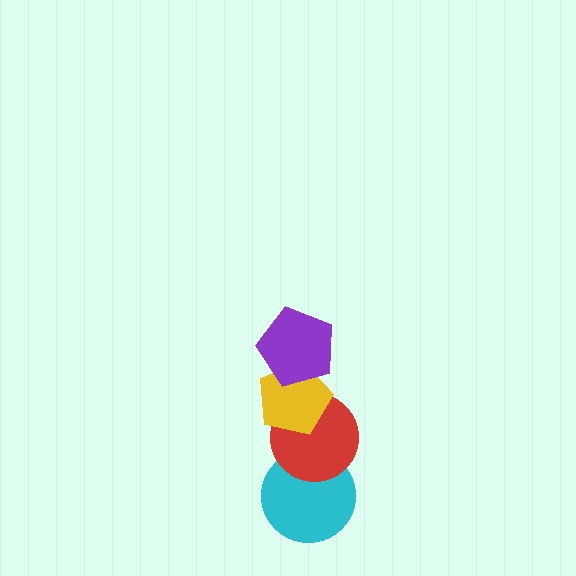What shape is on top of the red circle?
The yellow pentagon is on top of the red circle.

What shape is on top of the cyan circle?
The red circle is on top of the cyan circle.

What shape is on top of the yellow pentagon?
The purple pentagon is on top of the yellow pentagon.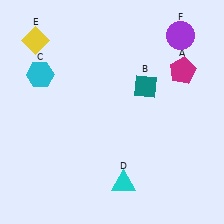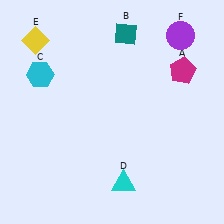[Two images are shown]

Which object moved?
The teal diamond (B) moved up.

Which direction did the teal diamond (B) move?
The teal diamond (B) moved up.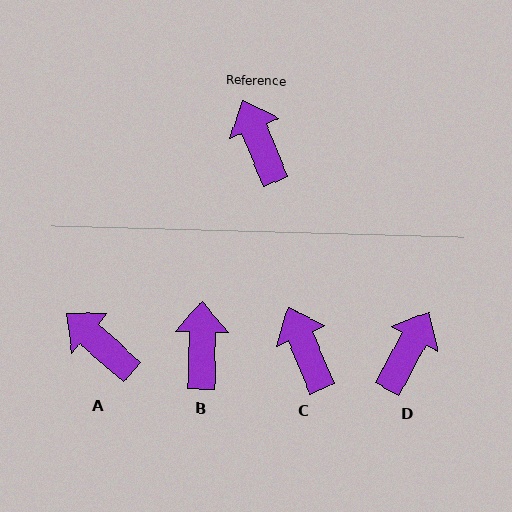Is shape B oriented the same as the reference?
No, it is off by about 23 degrees.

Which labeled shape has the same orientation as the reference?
C.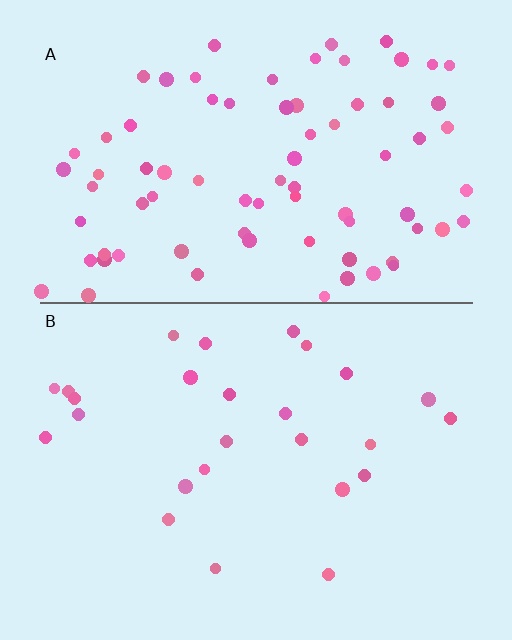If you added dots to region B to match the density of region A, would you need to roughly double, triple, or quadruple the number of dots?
Approximately triple.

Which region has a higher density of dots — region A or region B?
A (the top).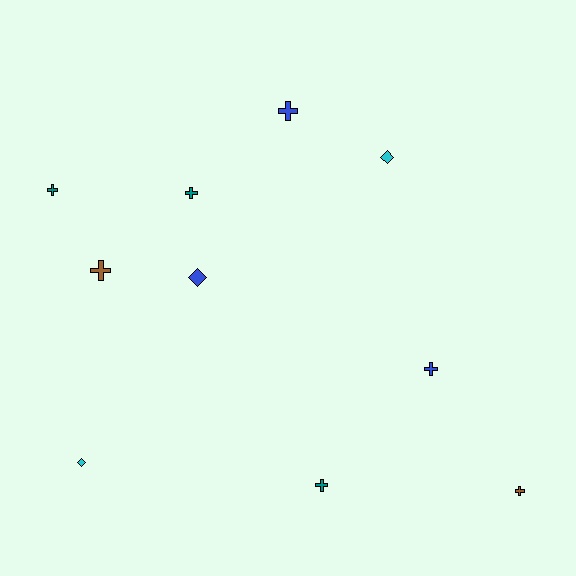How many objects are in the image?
There are 10 objects.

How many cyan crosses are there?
There are no cyan crosses.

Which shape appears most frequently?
Cross, with 7 objects.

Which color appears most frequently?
Blue, with 3 objects.